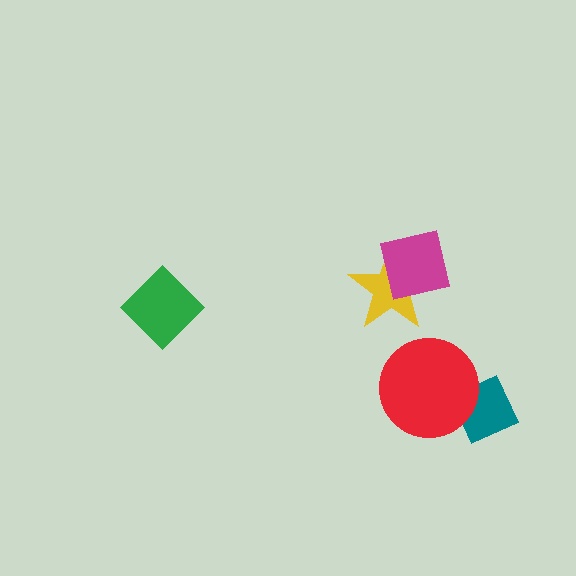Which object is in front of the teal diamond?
The red circle is in front of the teal diamond.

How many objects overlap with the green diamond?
0 objects overlap with the green diamond.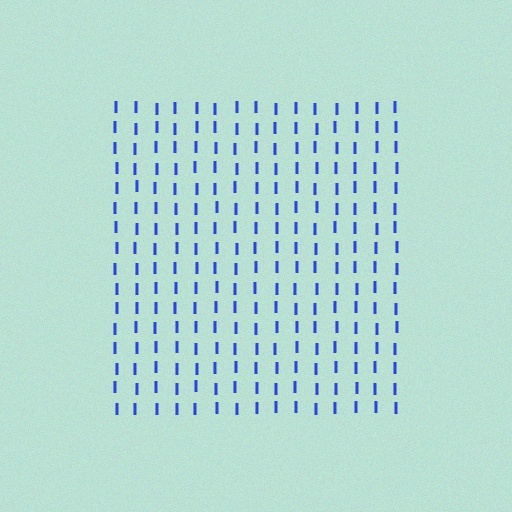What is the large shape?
The large shape is a square.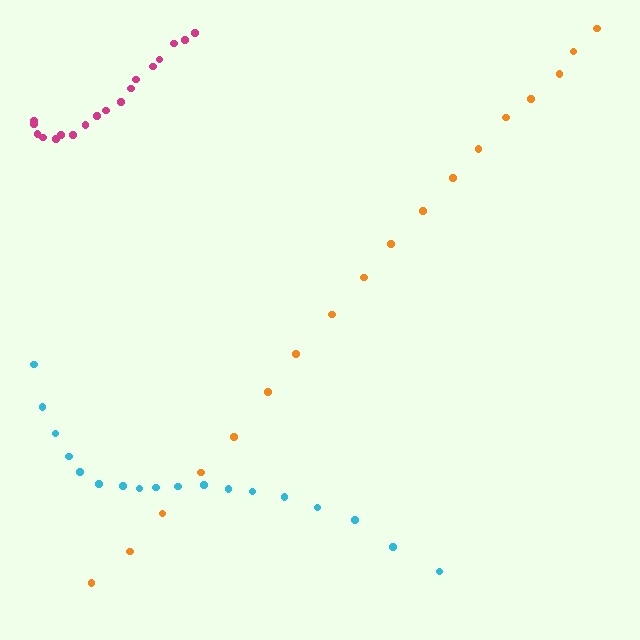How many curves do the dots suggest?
There are 3 distinct paths.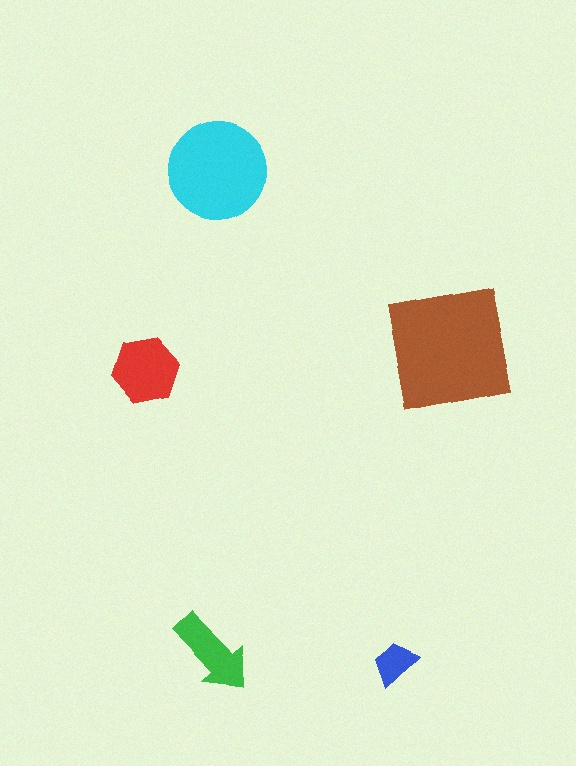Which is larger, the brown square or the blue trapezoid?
The brown square.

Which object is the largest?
The brown square.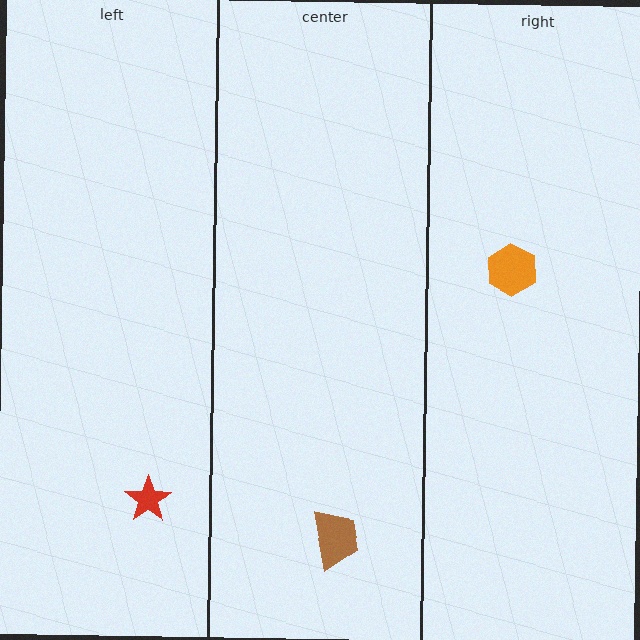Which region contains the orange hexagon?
The right region.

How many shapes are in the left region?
1.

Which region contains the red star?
The left region.